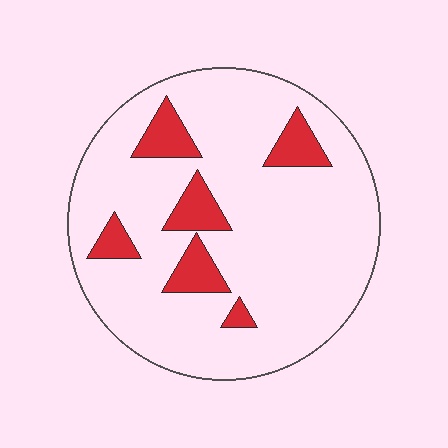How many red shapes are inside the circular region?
6.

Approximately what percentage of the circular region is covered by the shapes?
Approximately 15%.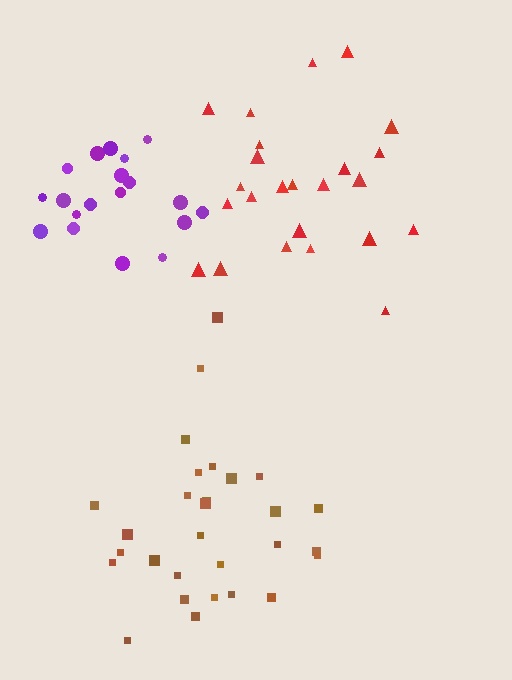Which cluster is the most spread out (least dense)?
Brown.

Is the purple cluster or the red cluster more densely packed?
Red.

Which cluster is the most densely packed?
Red.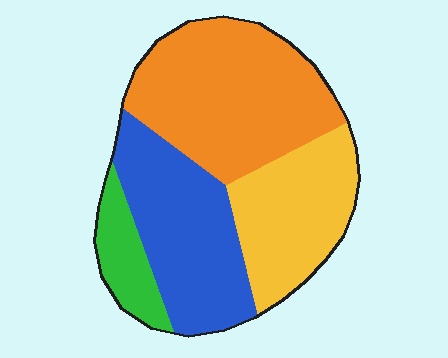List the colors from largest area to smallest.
From largest to smallest: orange, blue, yellow, green.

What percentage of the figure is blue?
Blue covers about 30% of the figure.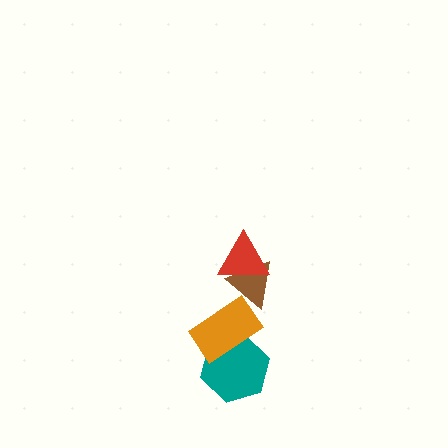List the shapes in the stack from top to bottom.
From top to bottom: the red triangle, the brown triangle, the orange rectangle, the teal hexagon.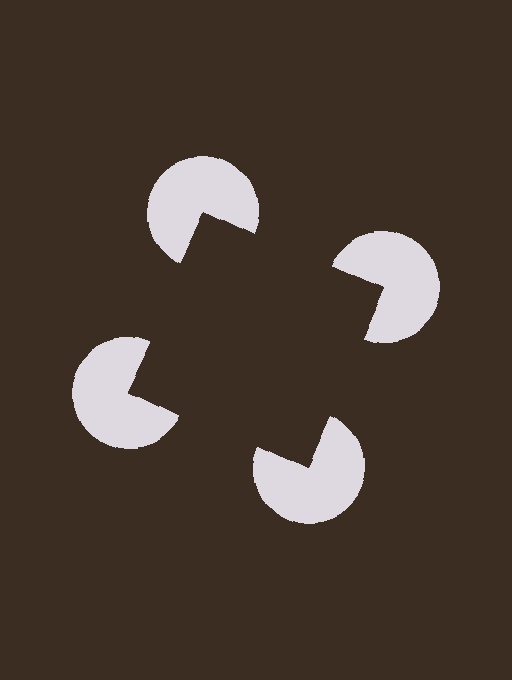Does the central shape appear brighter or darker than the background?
It typically appears slightly darker than the background, even though no actual brightness change is drawn.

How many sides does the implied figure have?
4 sides.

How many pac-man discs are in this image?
There are 4 — one at each vertex of the illusory square.